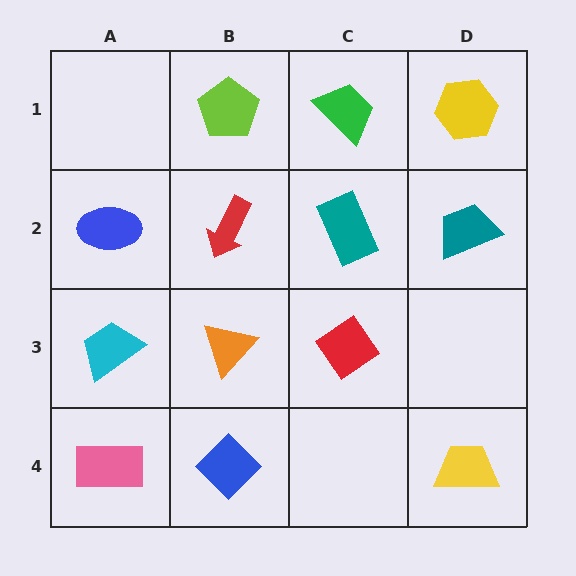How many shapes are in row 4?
3 shapes.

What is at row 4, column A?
A pink rectangle.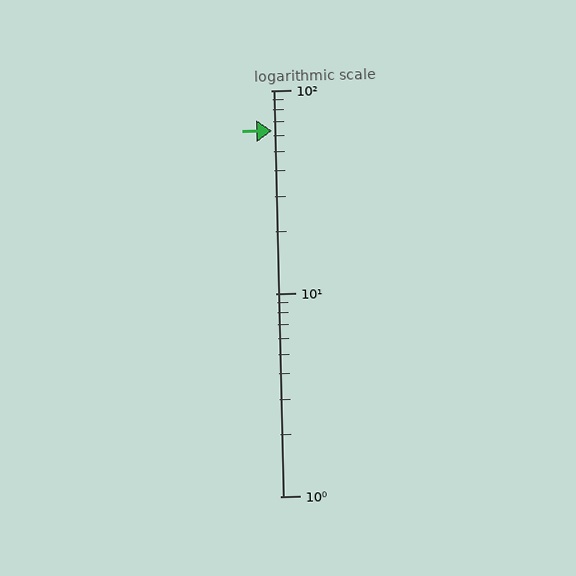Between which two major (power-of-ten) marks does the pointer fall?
The pointer is between 10 and 100.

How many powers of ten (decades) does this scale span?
The scale spans 2 decades, from 1 to 100.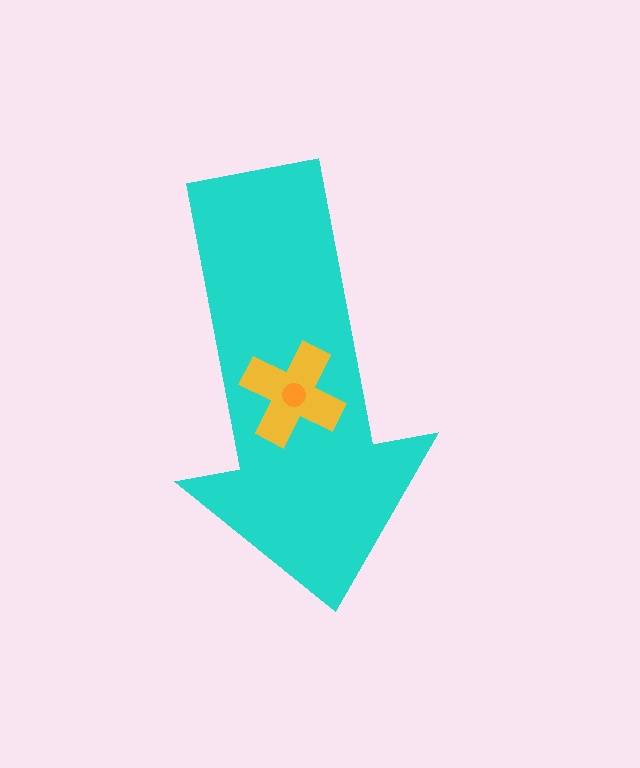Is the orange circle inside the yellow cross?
Yes.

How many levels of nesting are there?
3.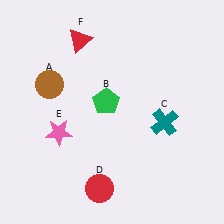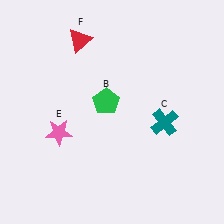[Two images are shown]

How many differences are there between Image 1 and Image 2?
There are 2 differences between the two images.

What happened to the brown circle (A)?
The brown circle (A) was removed in Image 2. It was in the top-left area of Image 1.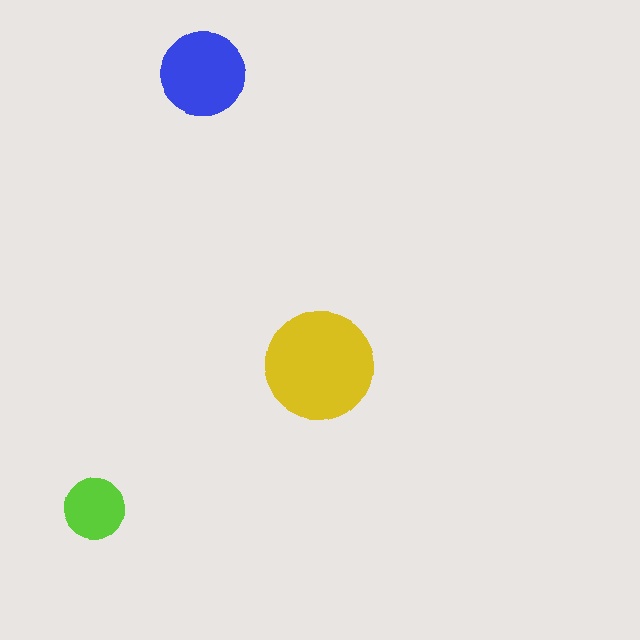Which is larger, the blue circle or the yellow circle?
The yellow one.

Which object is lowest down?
The lime circle is bottommost.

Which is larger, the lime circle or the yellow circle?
The yellow one.